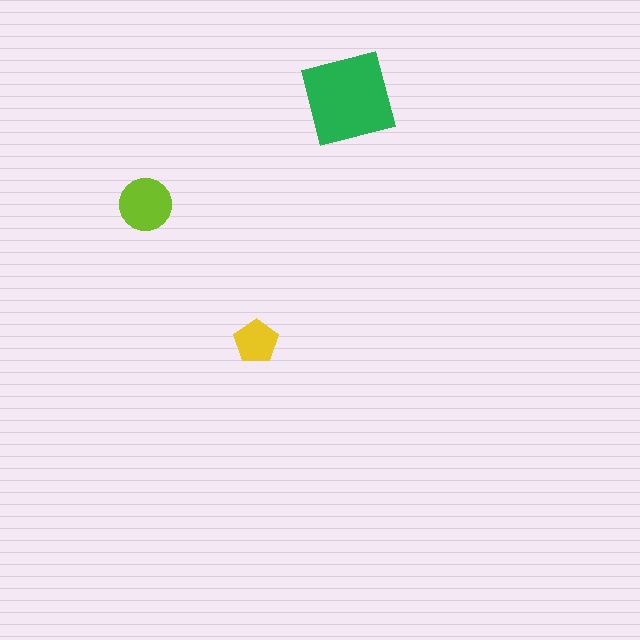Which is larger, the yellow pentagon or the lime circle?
The lime circle.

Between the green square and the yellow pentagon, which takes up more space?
The green square.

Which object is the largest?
The green square.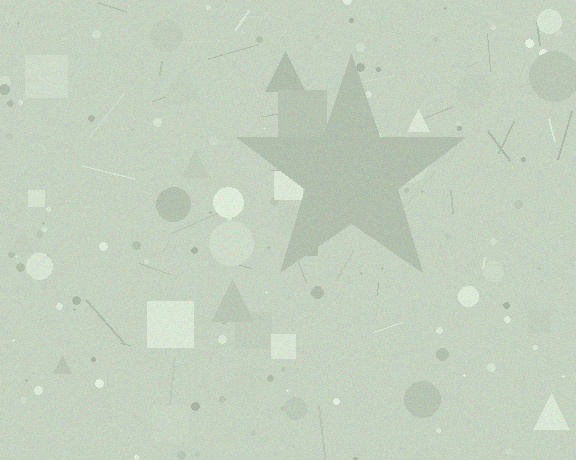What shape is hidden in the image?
A star is hidden in the image.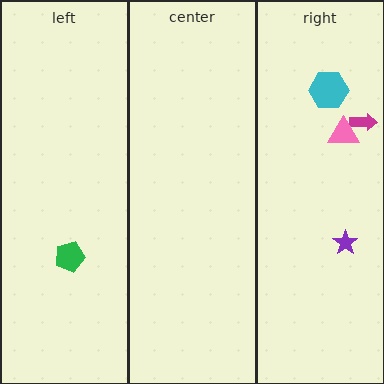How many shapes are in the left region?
1.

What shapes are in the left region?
The green pentagon.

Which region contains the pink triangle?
The right region.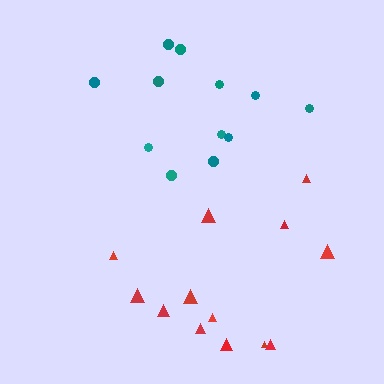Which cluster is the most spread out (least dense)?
Red.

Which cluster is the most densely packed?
Teal.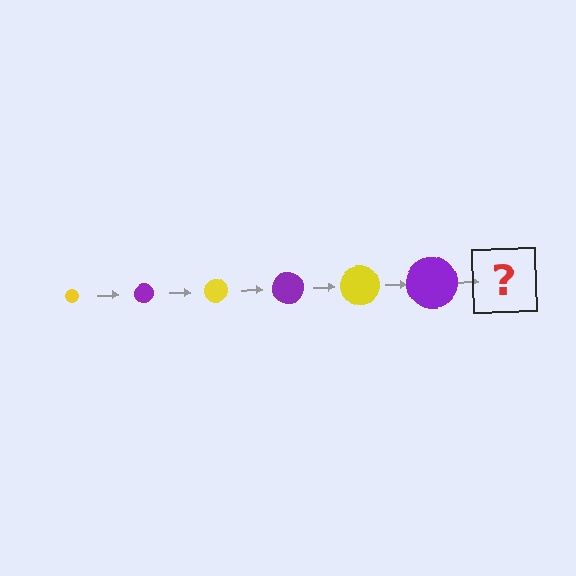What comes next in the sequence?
The next element should be a yellow circle, larger than the previous one.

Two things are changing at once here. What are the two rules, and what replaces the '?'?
The two rules are that the circle grows larger each step and the color cycles through yellow and purple. The '?' should be a yellow circle, larger than the previous one.